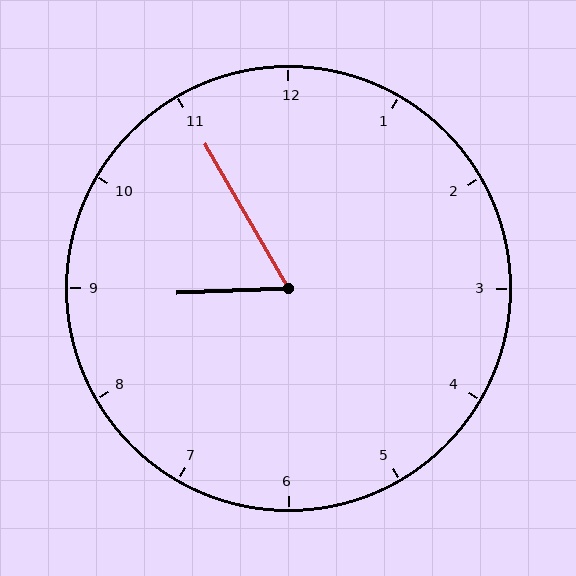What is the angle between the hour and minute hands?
Approximately 62 degrees.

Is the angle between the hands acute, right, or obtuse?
It is acute.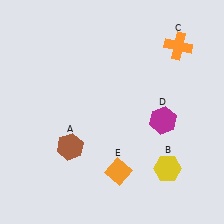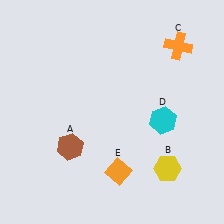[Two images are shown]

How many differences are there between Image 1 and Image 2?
There is 1 difference between the two images.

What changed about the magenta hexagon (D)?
In Image 1, D is magenta. In Image 2, it changed to cyan.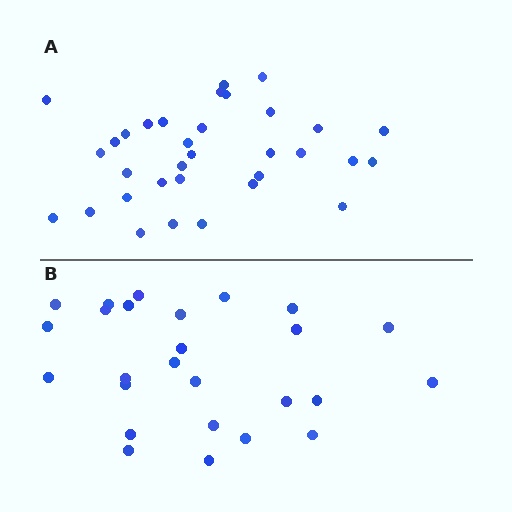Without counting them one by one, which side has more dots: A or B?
Region A (the top region) has more dots.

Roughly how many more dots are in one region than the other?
Region A has roughly 8 or so more dots than region B.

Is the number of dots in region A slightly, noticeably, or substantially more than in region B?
Region A has noticeably more, but not dramatically so. The ratio is roughly 1.3 to 1.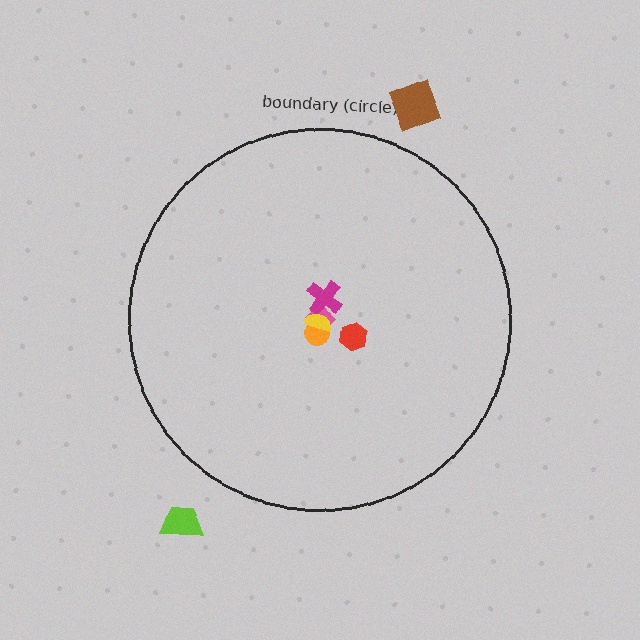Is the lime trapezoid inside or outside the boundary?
Outside.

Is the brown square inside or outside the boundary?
Outside.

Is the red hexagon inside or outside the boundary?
Inside.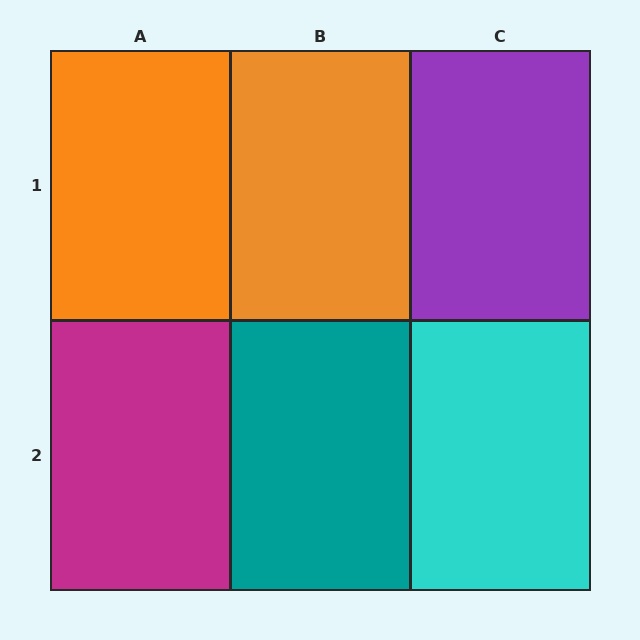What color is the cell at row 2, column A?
Magenta.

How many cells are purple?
1 cell is purple.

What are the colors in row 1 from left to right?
Orange, orange, purple.